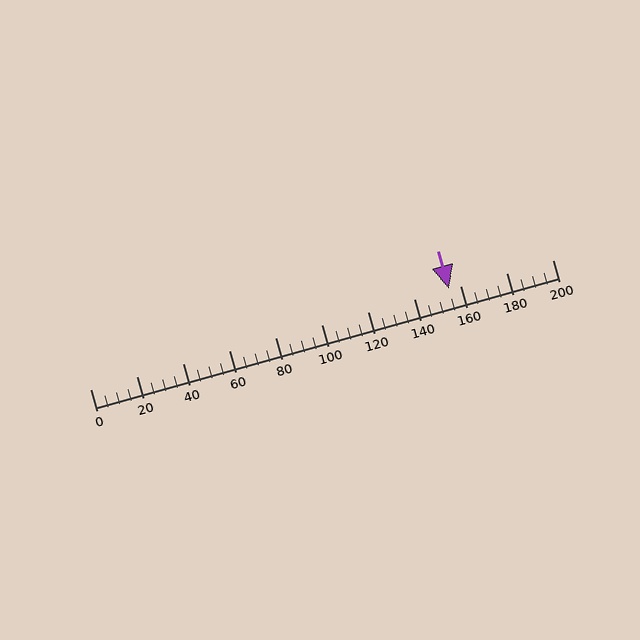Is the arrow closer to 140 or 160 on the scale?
The arrow is closer to 160.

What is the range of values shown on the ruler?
The ruler shows values from 0 to 200.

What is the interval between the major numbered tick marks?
The major tick marks are spaced 20 units apart.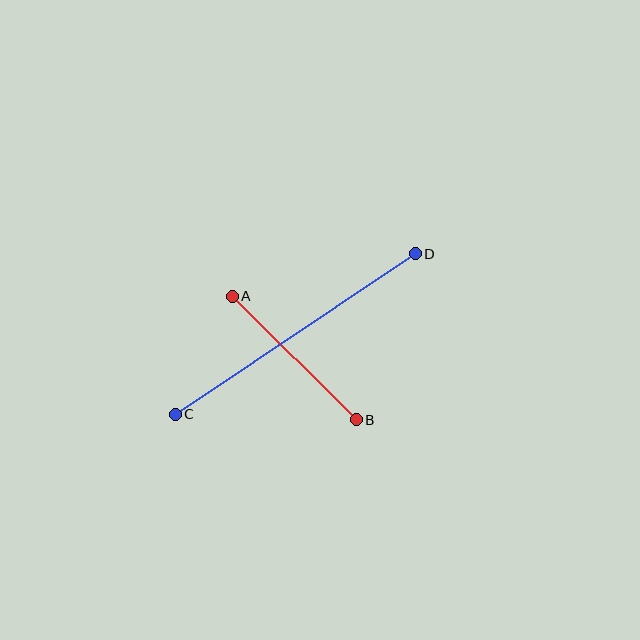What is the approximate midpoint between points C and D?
The midpoint is at approximately (295, 334) pixels.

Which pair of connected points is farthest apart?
Points C and D are farthest apart.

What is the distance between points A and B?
The distance is approximately 175 pixels.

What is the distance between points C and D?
The distance is approximately 289 pixels.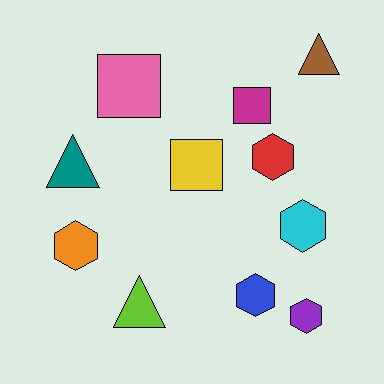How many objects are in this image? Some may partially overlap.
There are 11 objects.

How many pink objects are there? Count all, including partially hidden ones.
There is 1 pink object.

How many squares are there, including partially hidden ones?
There are 3 squares.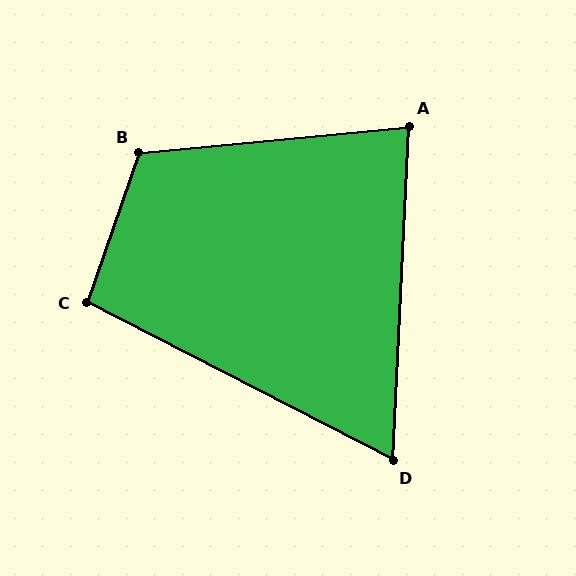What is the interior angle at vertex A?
Approximately 82 degrees (acute).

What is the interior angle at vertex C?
Approximately 98 degrees (obtuse).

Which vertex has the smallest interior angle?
D, at approximately 65 degrees.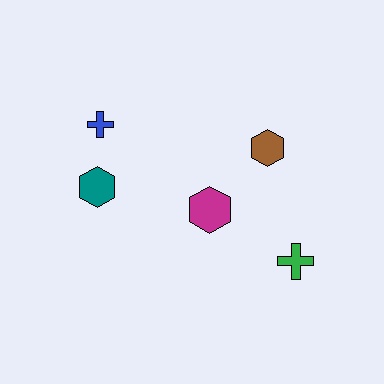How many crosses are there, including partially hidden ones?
There are 2 crosses.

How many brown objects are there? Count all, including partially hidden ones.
There is 1 brown object.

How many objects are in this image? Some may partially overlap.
There are 5 objects.